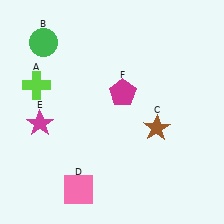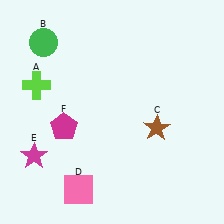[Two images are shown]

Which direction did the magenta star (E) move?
The magenta star (E) moved down.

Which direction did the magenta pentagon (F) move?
The magenta pentagon (F) moved left.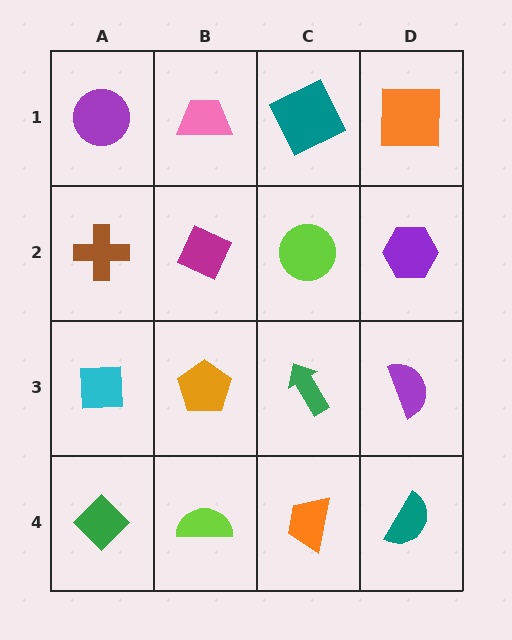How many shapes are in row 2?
4 shapes.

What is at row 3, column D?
A purple semicircle.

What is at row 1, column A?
A purple circle.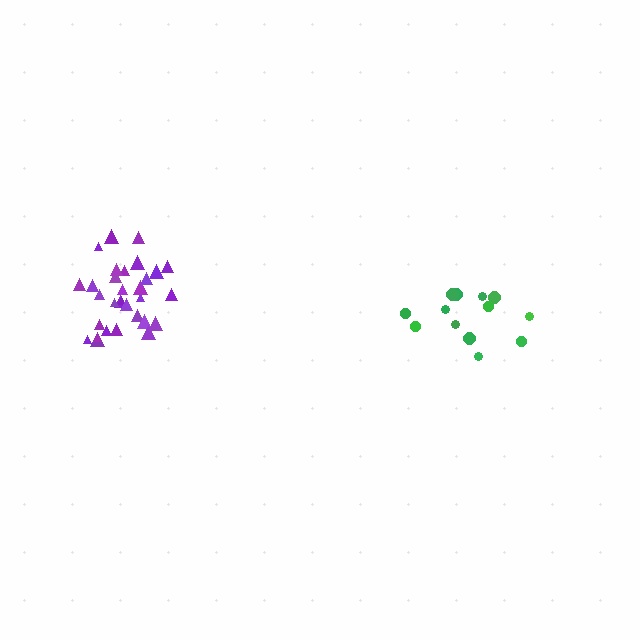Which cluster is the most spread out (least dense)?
Green.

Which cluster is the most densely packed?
Purple.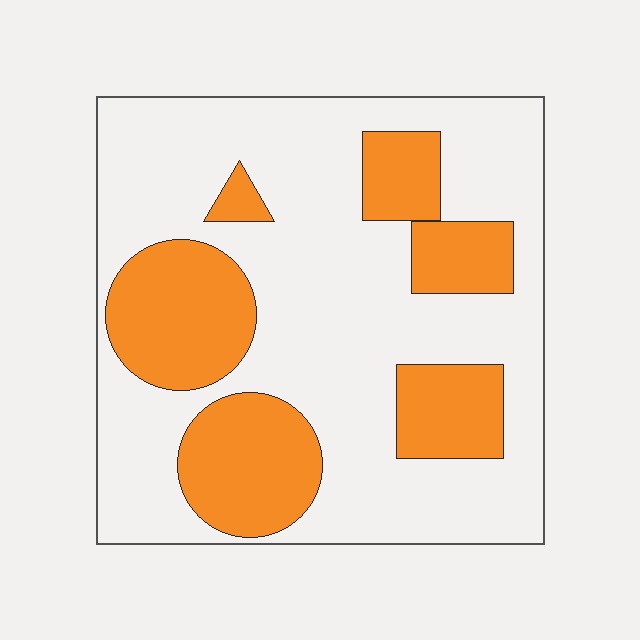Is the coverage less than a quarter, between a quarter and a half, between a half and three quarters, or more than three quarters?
Between a quarter and a half.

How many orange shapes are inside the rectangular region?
6.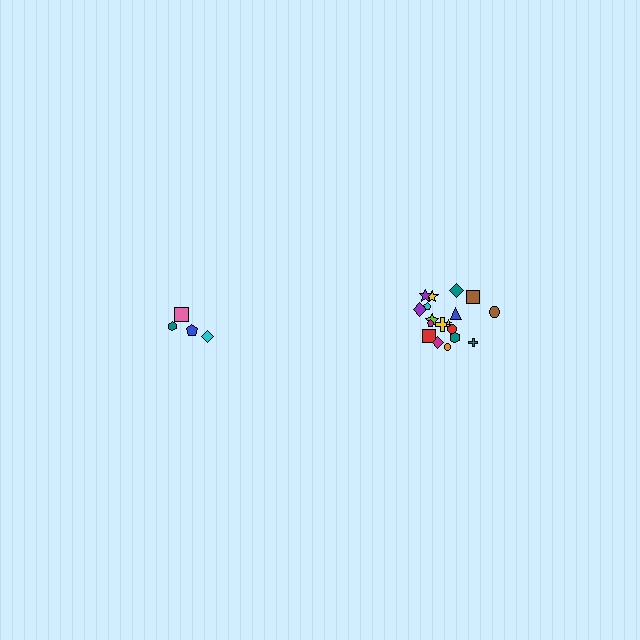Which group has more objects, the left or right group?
The right group.